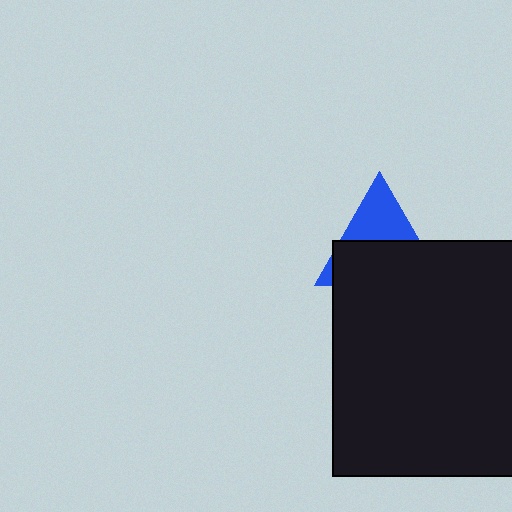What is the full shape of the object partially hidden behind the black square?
The partially hidden object is a blue triangle.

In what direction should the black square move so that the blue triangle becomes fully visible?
The black square should move down. That is the shortest direction to clear the overlap and leave the blue triangle fully visible.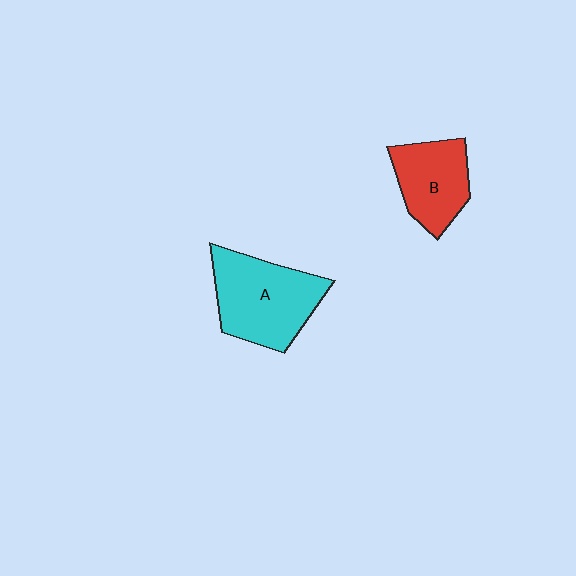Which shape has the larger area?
Shape A (cyan).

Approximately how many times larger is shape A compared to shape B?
Approximately 1.4 times.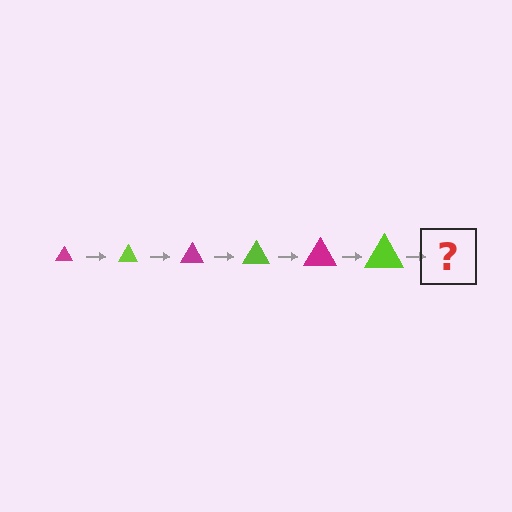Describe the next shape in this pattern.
It should be a magenta triangle, larger than the previous one.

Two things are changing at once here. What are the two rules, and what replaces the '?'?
The two rules are that the triangle grows larger each step and the color cycles through magenta and lime. The '?' should be a magenta triangle, larger than the previous one.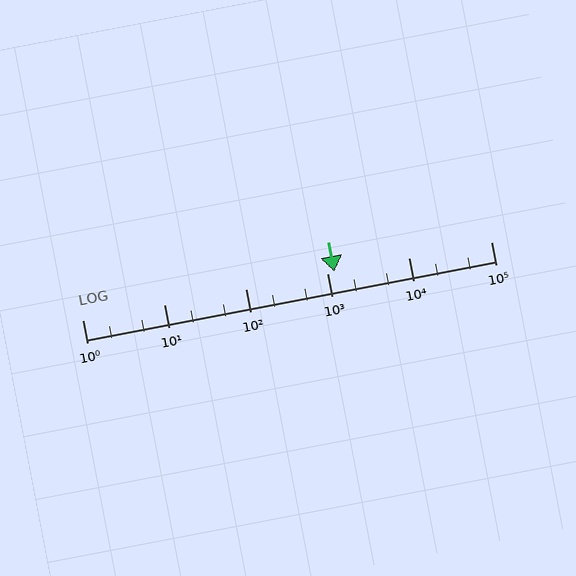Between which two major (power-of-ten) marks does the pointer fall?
The pointer is between 1000 and 10000.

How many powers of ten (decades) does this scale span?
The scale spans 5 decades, from 1 to 100000.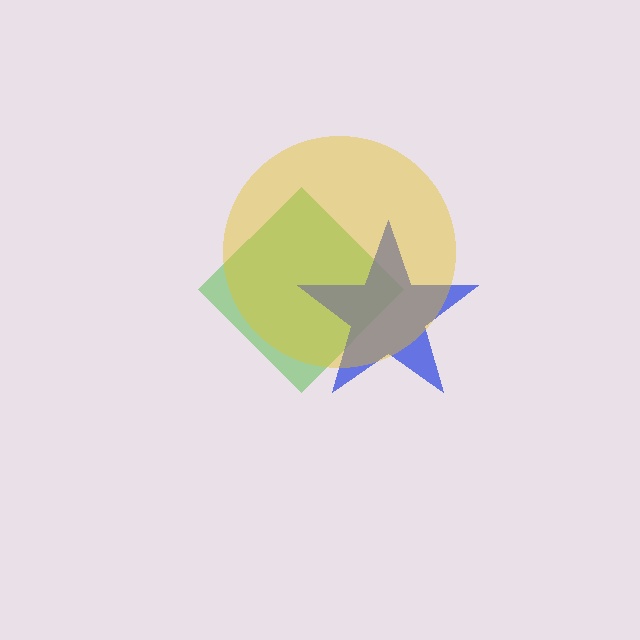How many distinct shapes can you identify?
There are 3 distinct shapes: a green diamond, a blue star, a yellow circle.